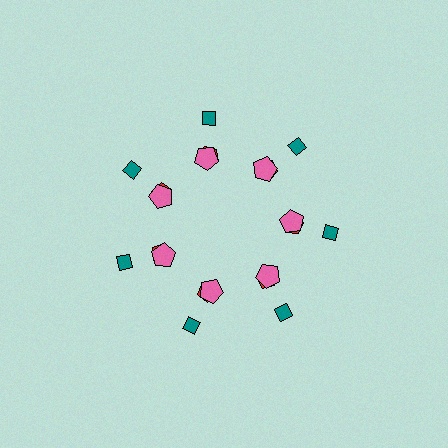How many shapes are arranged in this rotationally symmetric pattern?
There are 21 shapes, arranged in 7 groups of 3.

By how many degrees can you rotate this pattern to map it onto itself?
The pattern maps onto itself every 51 degrees of rotation.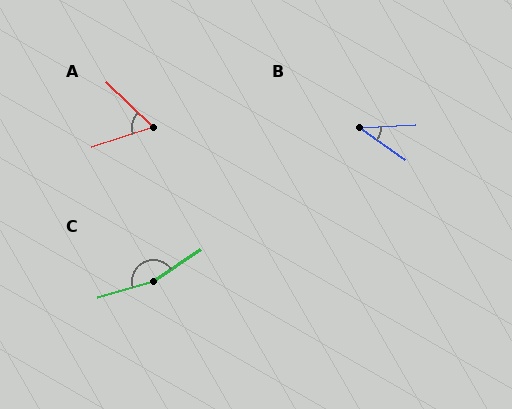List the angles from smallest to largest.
B (39°), A (63°), C (162°).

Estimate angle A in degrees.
Approximately 63 degrees.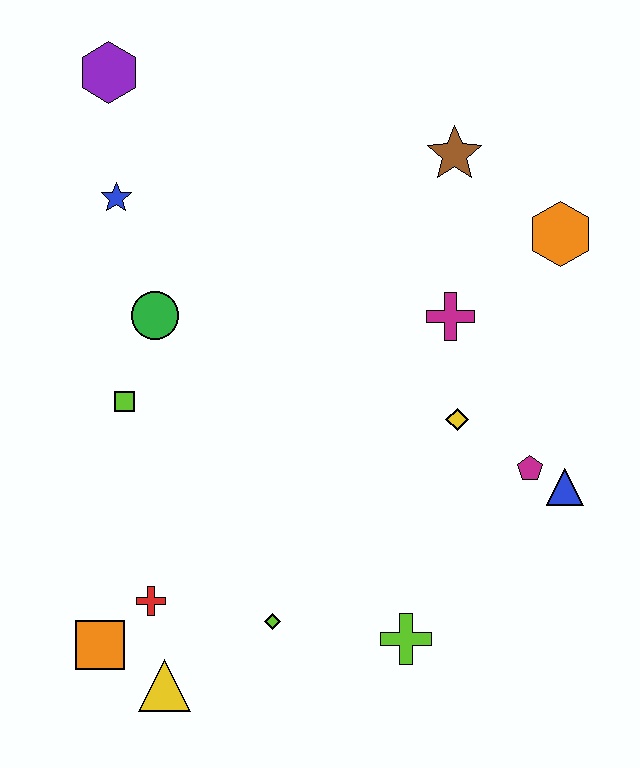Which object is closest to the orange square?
The red cross is closest to the orange square.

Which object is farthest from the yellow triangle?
The purple hexagon is farthest from the yellow triangle.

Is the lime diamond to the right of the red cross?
Yes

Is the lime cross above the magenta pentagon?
No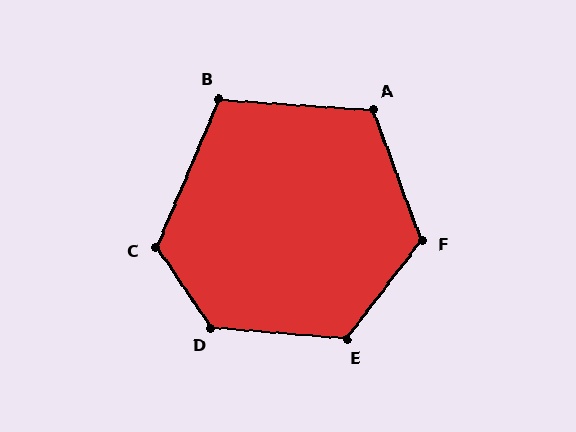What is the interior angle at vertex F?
Approximately 122 degrees (obtuse).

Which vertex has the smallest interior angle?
B, at approximately 109 degrees.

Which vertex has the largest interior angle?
D, at approximately 129 degrees.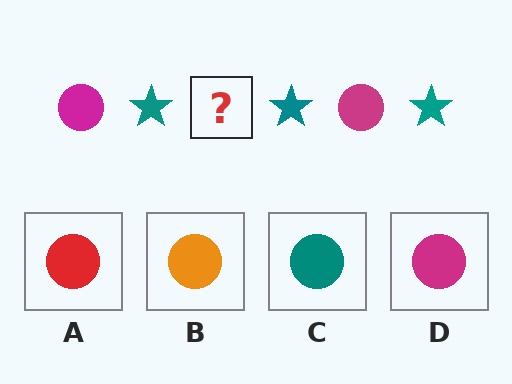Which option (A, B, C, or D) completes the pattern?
D.